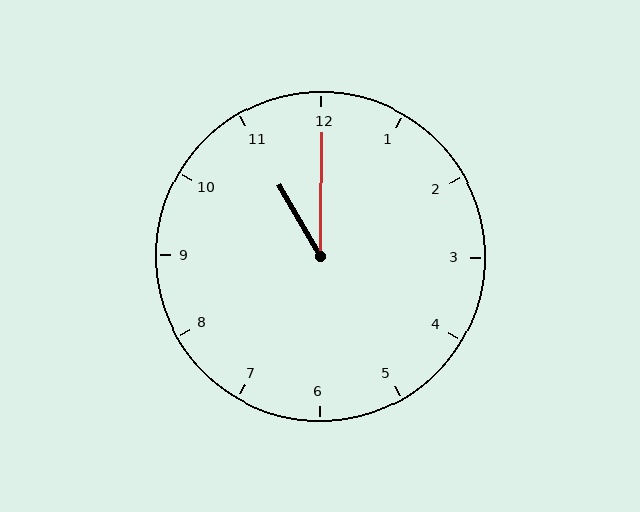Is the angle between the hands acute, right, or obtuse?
It is acute.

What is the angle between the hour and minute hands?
Approximately 30 degrees.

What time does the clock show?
11:00.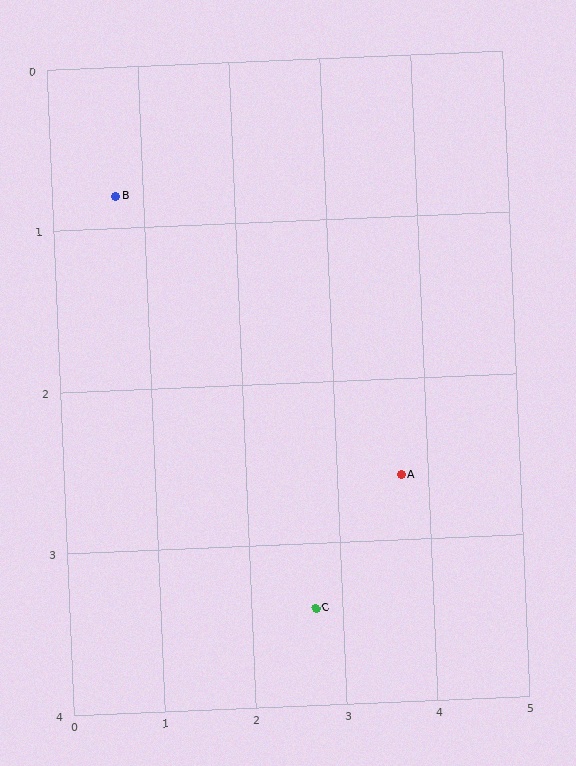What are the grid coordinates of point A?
Point A is at approximately (3.7, 2.6).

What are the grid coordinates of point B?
Point B is at approximately (0.7, 0.8).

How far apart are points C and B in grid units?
Points C and B are about 3.3 grid units apart.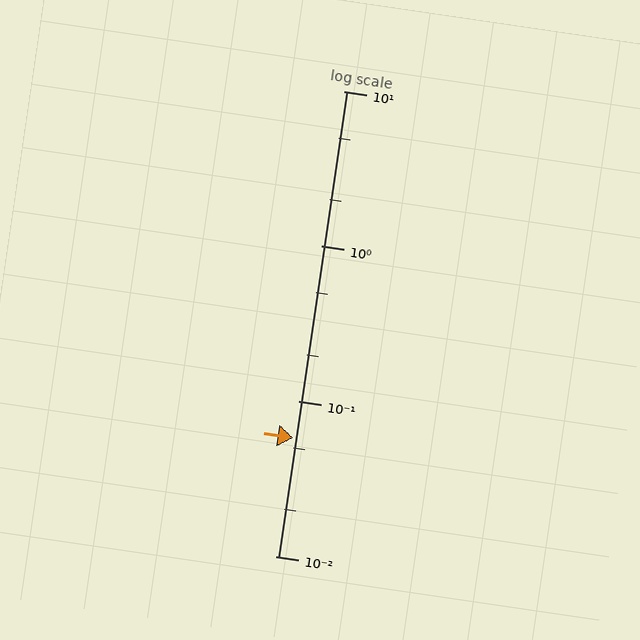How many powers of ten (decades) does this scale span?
The scale spans 3 decades, from 0.01 to 10.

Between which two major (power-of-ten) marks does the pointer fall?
The pointer is between 0.01 and 0.1.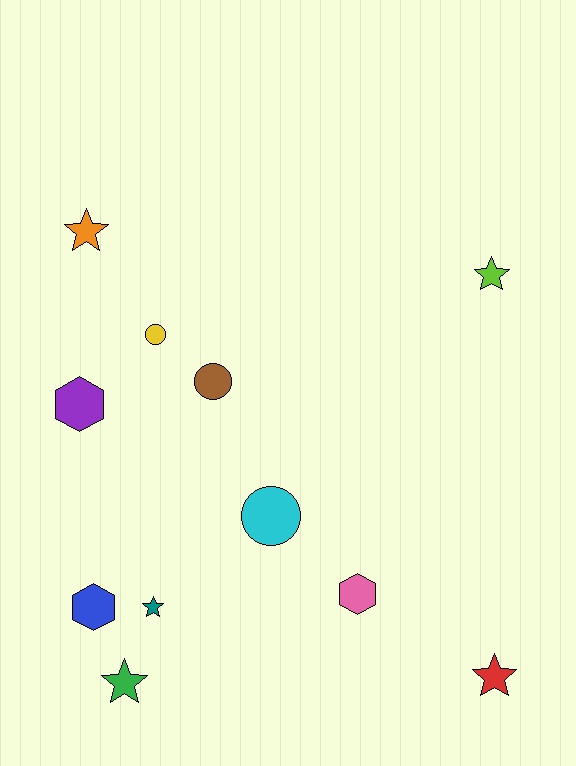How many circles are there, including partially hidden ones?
There are 3 circles.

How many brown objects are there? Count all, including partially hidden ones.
There is 1 brown object.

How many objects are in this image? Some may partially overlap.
There are 11 objects.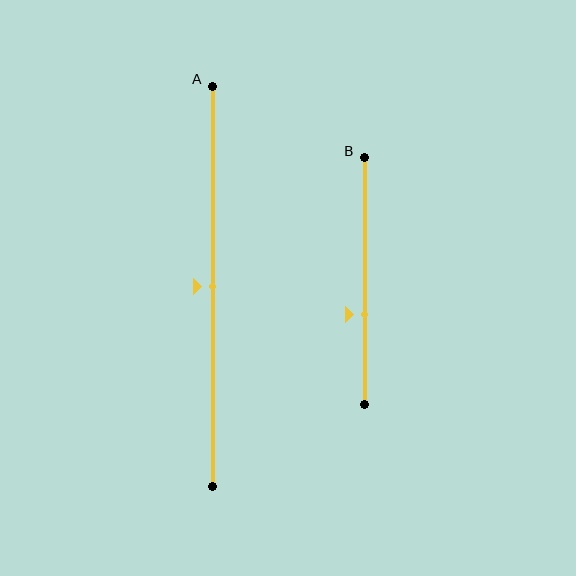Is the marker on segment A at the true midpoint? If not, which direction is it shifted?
Yes, the marker on segment A is at the true midpoint.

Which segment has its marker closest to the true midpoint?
Segment A has its marker closest to the true midpoint.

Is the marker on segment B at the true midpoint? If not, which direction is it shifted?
No, the marker on segment B is shifted downward by about 14% of the segment length.